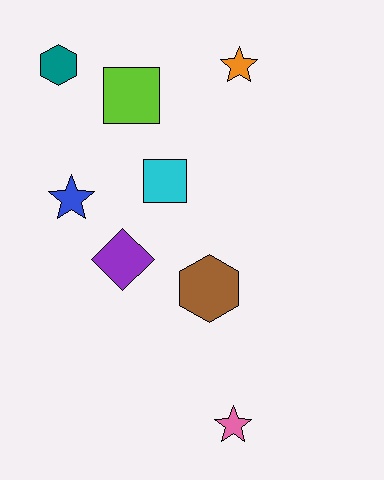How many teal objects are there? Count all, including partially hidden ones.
There is 1 teal object.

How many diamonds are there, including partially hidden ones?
There is 1 diamond.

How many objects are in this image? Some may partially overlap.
There are 8 objects.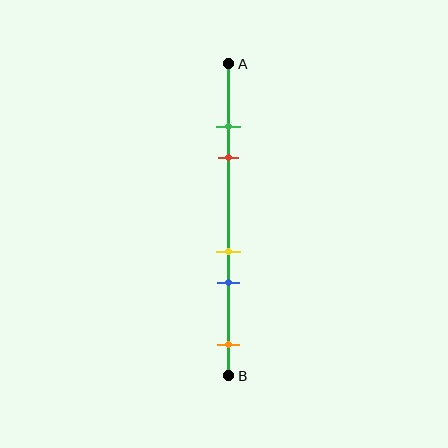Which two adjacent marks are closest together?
The green and red marks are the closest adjacent pair.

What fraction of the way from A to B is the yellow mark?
The yellow mark is approximately 60% (0.6) of the way from A to B.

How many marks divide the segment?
There are 5 marks dividing the segment.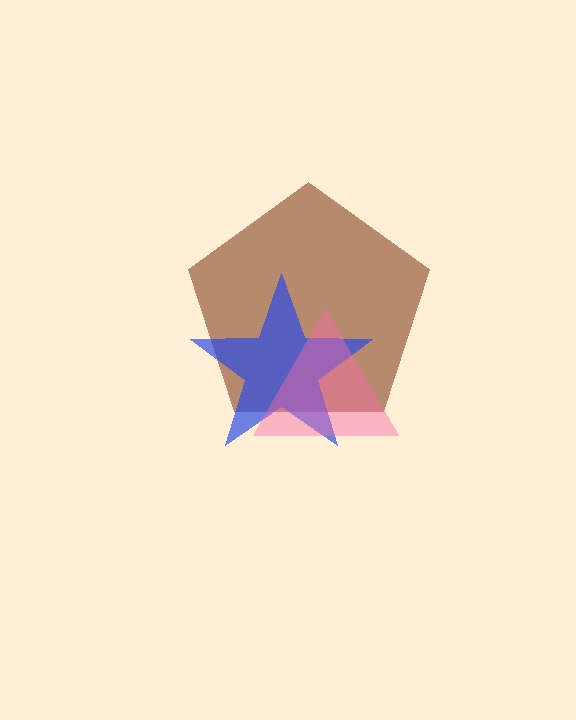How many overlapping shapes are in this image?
There are 3 overlapping shapes in the image.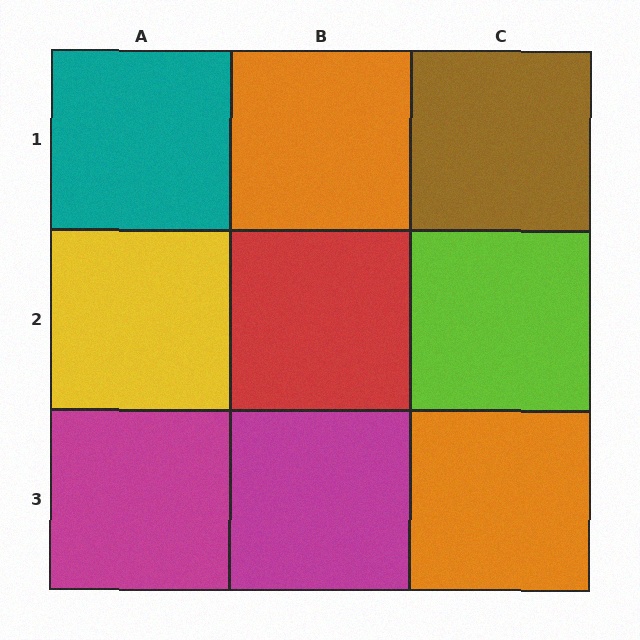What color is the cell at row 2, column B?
Red.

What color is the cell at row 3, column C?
Orange.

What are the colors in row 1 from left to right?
Teal, orange, brown.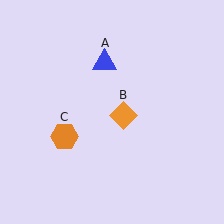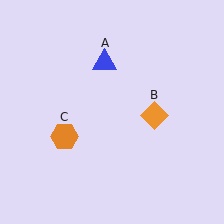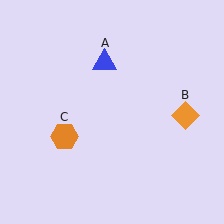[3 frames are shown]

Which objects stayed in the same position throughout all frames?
Blue triangle (object A) and orange hexagon (object C) remained stationary.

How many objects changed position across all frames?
1 object changed position: orange diamond (object B).